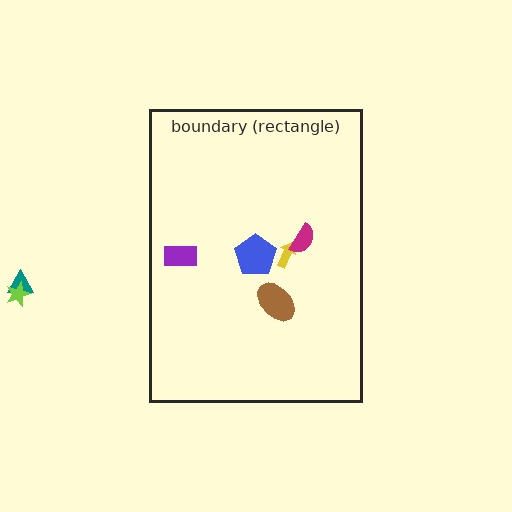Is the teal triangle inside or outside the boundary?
Outside.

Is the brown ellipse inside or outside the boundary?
Inside.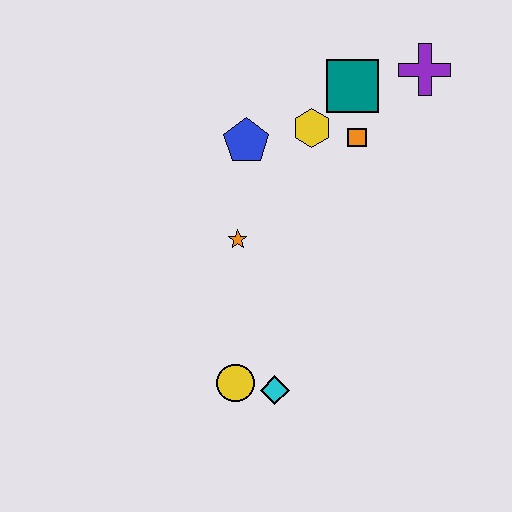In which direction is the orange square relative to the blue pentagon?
The orange square is to the right of the blue pentagon.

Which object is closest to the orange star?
The blue pentagon is closest to the orange star.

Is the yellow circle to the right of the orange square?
No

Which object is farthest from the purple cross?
The yellow circle is farthest from the purple cross.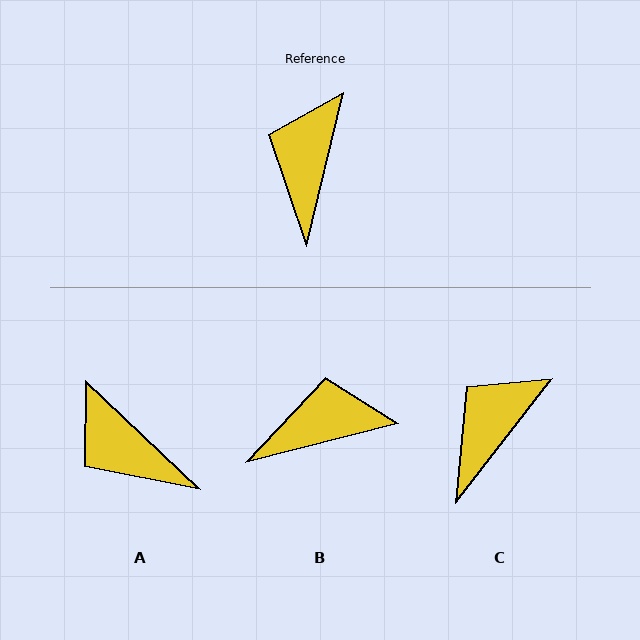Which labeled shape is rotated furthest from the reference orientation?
B, about 62 degrees away.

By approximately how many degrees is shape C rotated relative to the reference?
Approximately 24 degrees clockwise.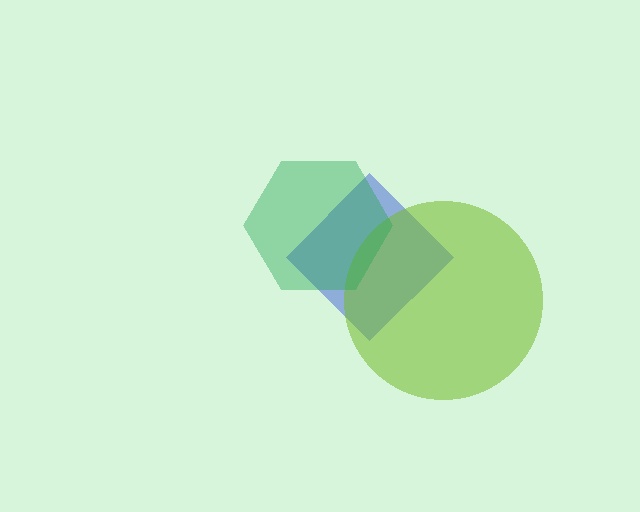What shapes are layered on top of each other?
The layered shapes are: a blue diamond, a lime circle, a green hexagon.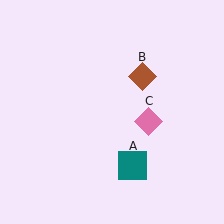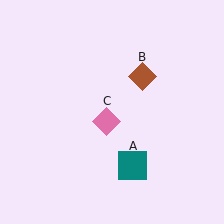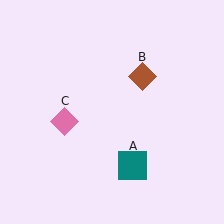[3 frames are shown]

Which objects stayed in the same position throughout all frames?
Teal square (object A) and brown diamond (object B) remained stationary.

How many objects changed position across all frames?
1 object changed position: pink diamond (object C).